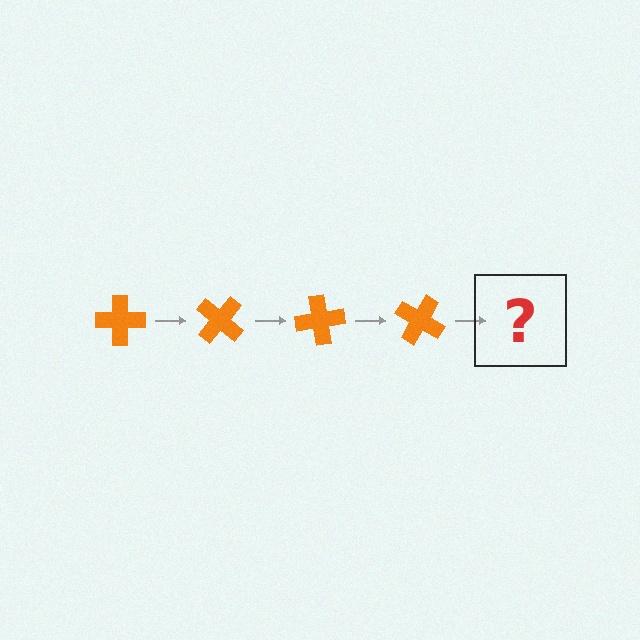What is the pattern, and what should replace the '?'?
The pattern is that the cross rotates 40 degrees each step. The '?' should be an orange cross rotated 160 degrees.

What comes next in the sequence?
The next element should be an orange cross rotated 160 degrees.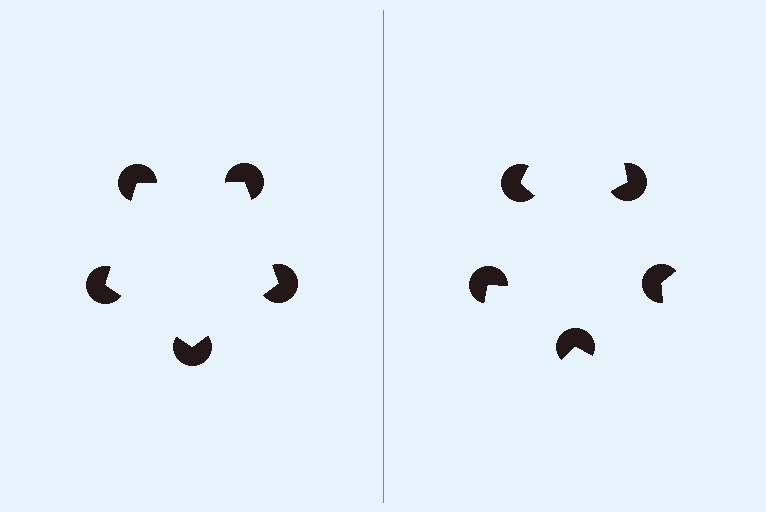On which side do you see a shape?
An illusory pentagon appears on the left side. On the right side the wedge cuts are rotated, so no coherent shape forms.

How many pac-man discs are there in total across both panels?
10 — 5 on each side.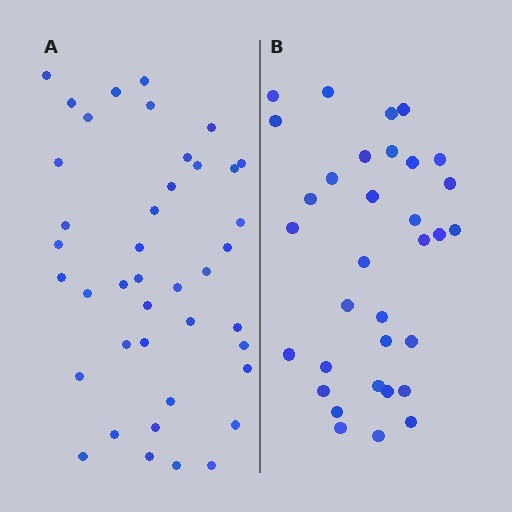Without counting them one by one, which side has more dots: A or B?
Region A (the left region) has more dots.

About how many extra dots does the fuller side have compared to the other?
Region A has roughly 8 or so more dots than region B.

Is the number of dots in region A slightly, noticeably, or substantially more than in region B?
Region A has only slightly more — the two regions are fairly close. The ratio is roughly 1.2 to 1.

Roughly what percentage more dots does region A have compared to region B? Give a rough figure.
About 25% more.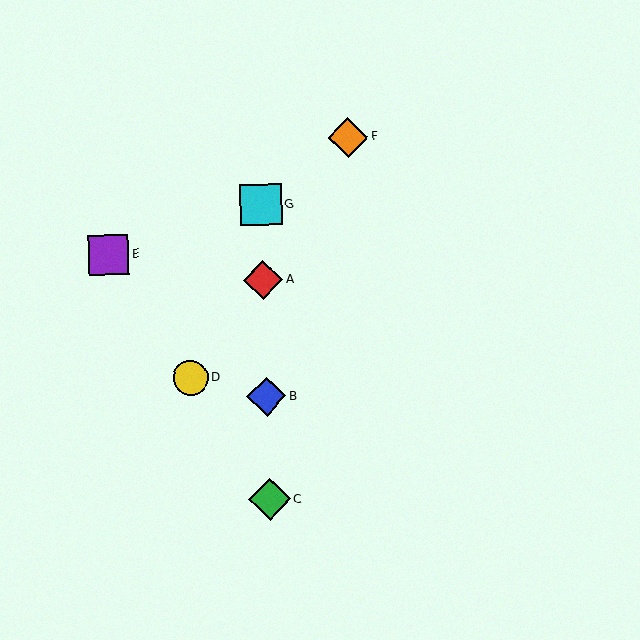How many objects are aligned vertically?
4 objects (A, B, C, G) are aligned vertically.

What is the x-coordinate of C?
Object C is at x≈270.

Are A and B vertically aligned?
Yes, both are at x≈263.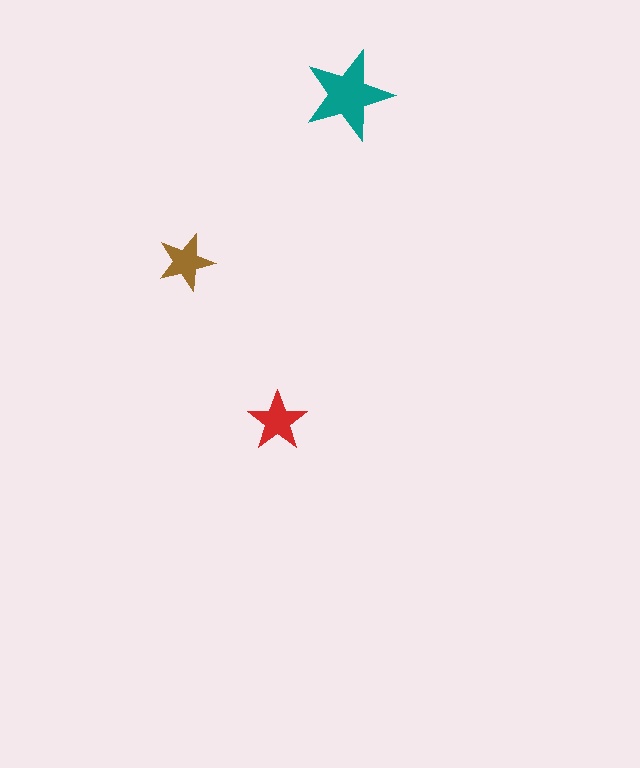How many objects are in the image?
There are 3 objects in the image.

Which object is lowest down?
The red star is bottommost.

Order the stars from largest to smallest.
the teal one, the red one, the brown one.